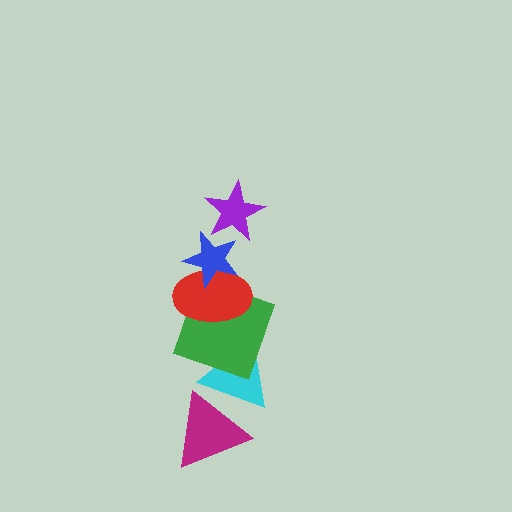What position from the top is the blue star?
The blue star is 2nd from the top.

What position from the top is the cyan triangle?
The cyan triangle is 5th from the top.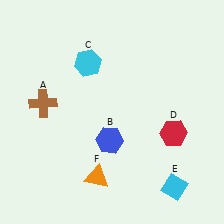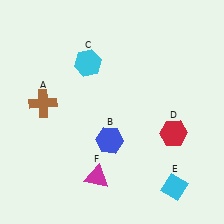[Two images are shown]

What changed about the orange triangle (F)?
In Image 1, F is orange. In Image 2, it changed to magenta.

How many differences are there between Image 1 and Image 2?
There is 1 difference between the two images.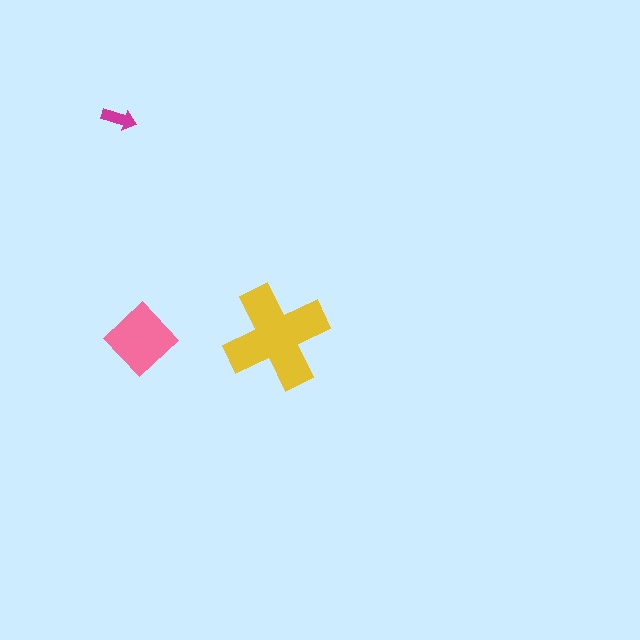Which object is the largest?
The yellow cross.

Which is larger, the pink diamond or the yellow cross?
The yellow cross.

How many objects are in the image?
There are 3 objects in the image.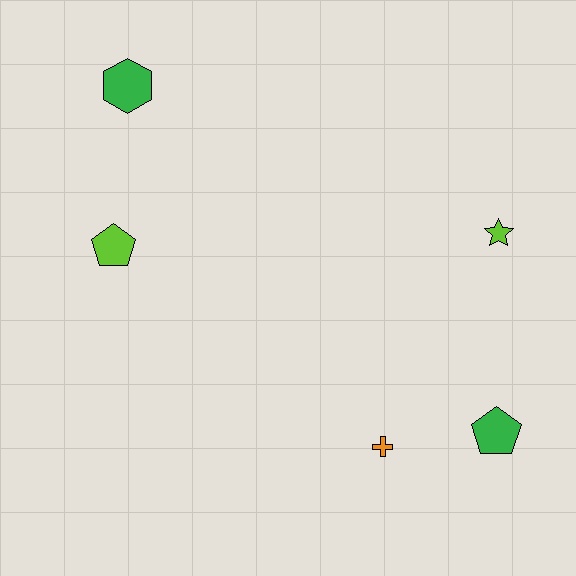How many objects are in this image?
There are 5 objects.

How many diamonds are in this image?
There are no diamonds.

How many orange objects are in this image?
There is 1 orange object.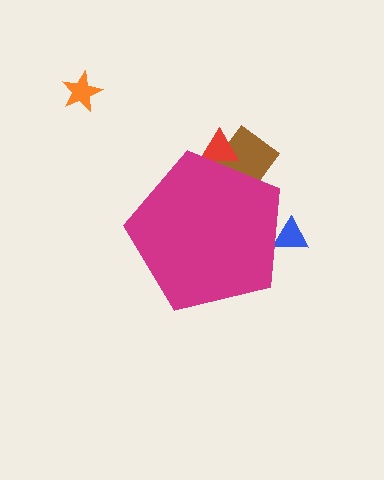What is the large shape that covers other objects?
A magenta pentagon.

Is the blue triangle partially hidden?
Yes, the blue triangle is partially hidden behind the magenta pentagon.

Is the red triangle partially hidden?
Yes, the red triangle is partially hidden behind the magenta pentagon.